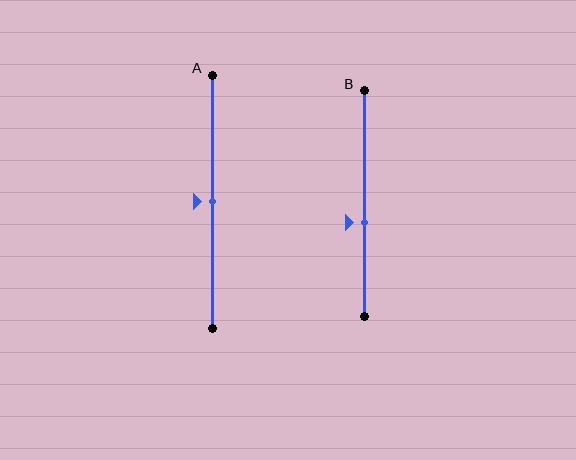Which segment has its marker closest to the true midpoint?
Segment A has its marker closest to the true midpoint.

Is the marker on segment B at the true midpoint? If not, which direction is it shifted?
No, the marker on segment B is shifted downward by about 8% of the segment length.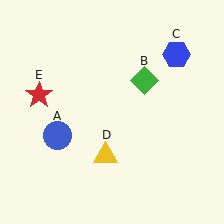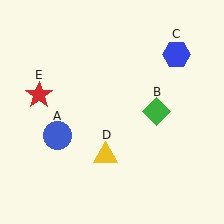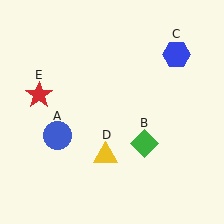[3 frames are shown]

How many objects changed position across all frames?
1 object changed position: green diamond (object B).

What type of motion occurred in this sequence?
The green diamond (object B) rotated clockwise around the center of the scene.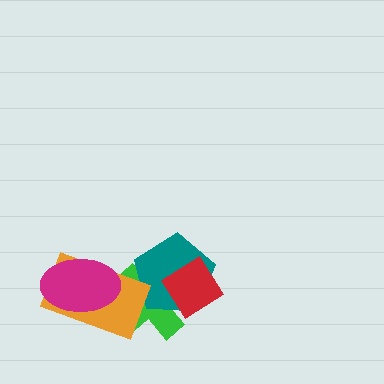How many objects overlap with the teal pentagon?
3 objects overlap with the teal pentagon.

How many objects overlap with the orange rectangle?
3 objects overlap with the orange rectangle.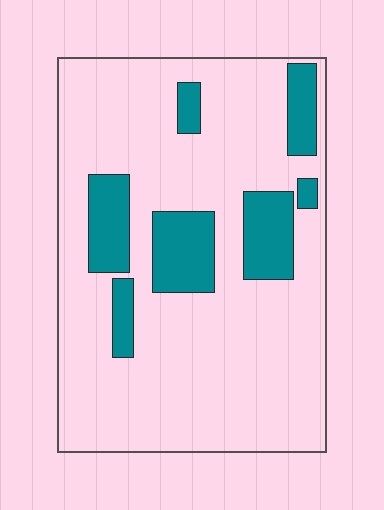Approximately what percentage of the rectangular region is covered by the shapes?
Approximately 20%.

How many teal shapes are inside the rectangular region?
7.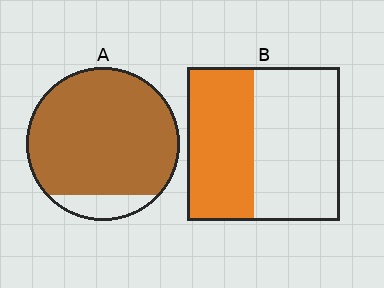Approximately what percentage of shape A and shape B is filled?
A is approximately 90% and B is approximately 45%.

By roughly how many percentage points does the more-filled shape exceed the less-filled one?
By roughly 45 percentage points (A over B).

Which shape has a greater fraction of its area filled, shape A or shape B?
Shape A.